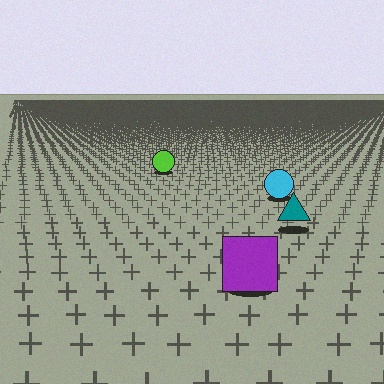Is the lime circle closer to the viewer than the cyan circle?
No. The cyan circle is closer — you can tell from the texture gradient: the ground texture is coarser near it.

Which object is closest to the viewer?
The purple square is closest. The texture marks near it are larger and more spread out.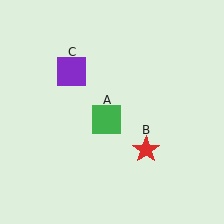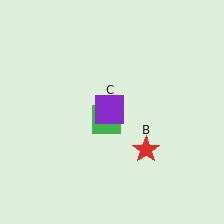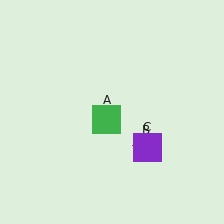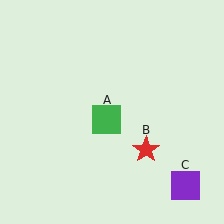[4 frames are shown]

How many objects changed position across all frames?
1 object changed position: purple square (object C).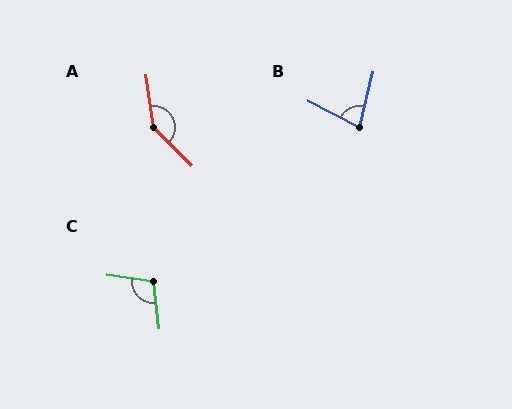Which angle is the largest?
A, at approximately 143 degrees.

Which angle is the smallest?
B, at approximately 76 degrees.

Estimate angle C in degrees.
Approximately 105 degrees.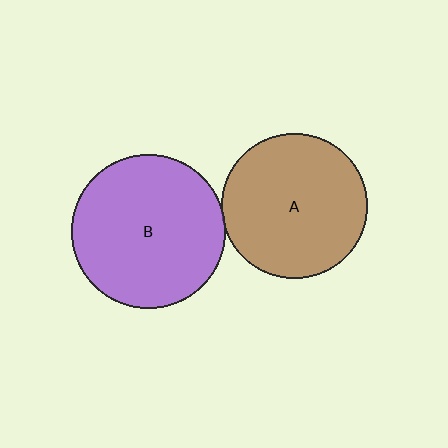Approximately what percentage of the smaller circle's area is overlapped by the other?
Approximately 5%.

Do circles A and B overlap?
Yes.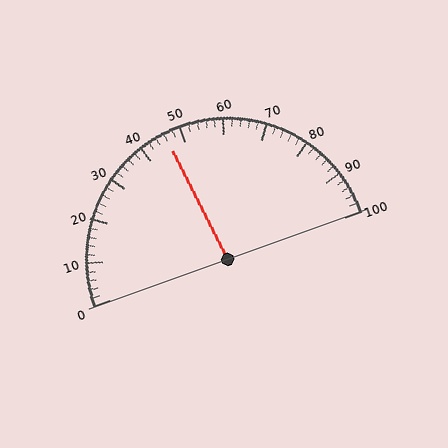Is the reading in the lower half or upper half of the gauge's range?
The reading is in the lower half of the range (0 to 100).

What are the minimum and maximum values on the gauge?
The gauge ranges from 0 to 100.